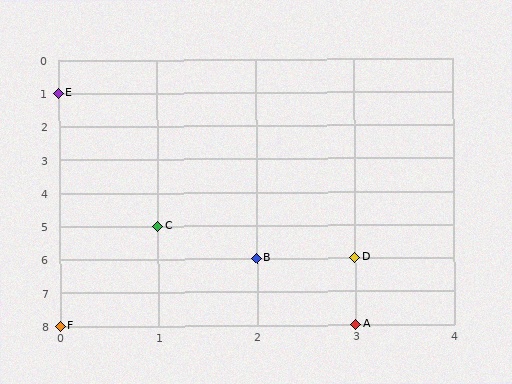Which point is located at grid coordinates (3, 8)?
Point A is at (3, 8).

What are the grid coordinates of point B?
Point B is at grid coordinates (2, 6).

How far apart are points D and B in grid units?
Points D and B are 1 column apart.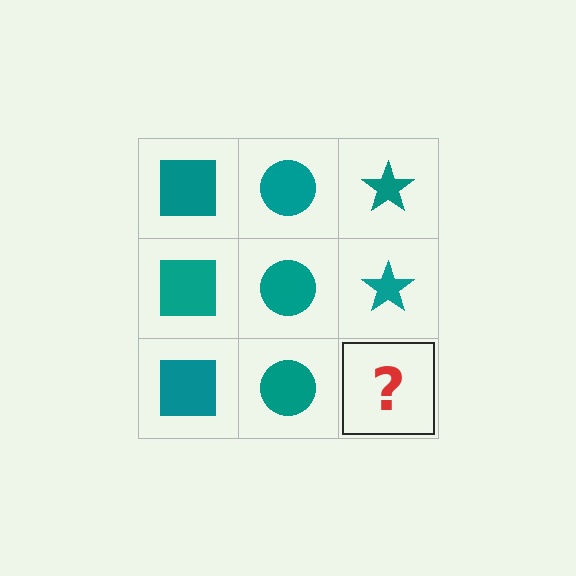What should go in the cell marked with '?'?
The missing cell should contain a teal star.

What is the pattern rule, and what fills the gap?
The rule is that each column has a consistent shape. The gap should be filled with a teal star.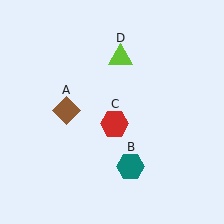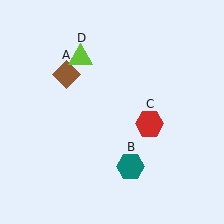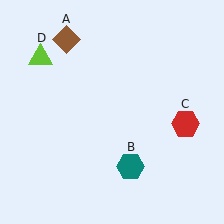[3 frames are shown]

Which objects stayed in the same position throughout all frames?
Teal hexagon (object B) remained stationary.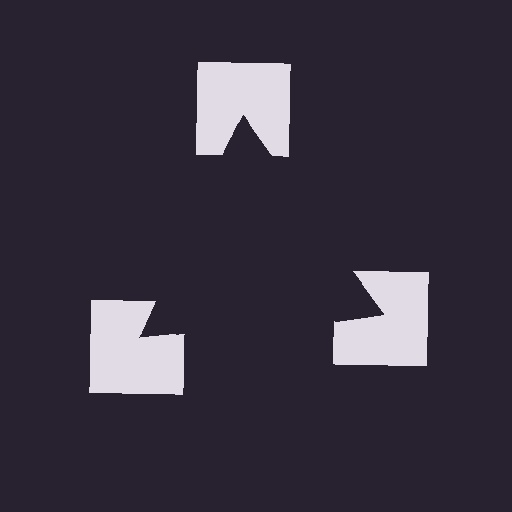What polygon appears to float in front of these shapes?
An illusory triangle — its edges are inferred from the aligned wedge cuts in the notched squares, not physically drawn.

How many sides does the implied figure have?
3 sides.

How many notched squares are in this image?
There are 3 — one at each vertex of the illusory triangle.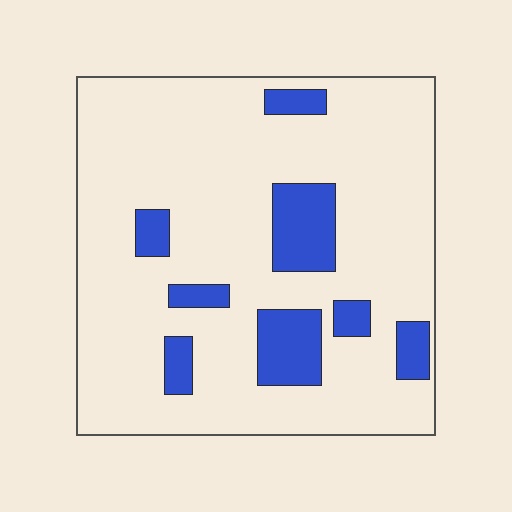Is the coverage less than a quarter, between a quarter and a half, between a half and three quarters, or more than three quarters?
Less than a quarter.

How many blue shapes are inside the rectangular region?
8.